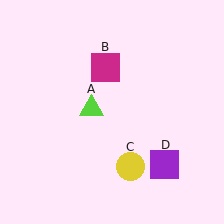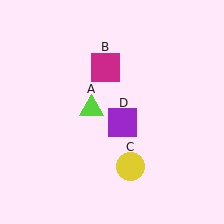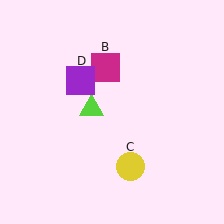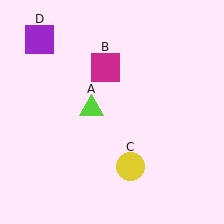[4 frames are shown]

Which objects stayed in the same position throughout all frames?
Lime triangle (object A) and magenta square (object B) and yellow circle (object C) remained stationary.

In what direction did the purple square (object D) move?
The purple square (object D) moved up and to the left.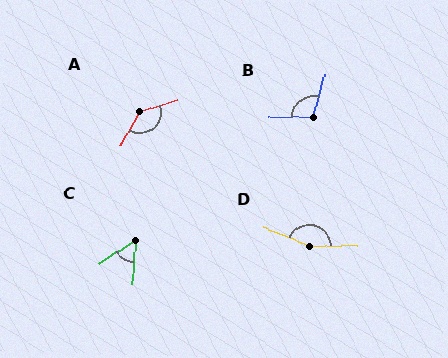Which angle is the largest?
D, at approximately 156 degrees.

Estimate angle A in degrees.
Approximately 137 degrees.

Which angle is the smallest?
C, at approximately 54 degrees.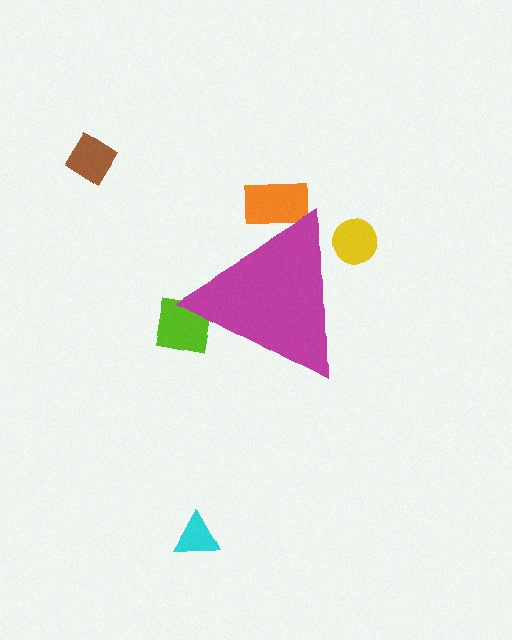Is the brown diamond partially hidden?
No, the brown diamond is fully visible.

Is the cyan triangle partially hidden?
No, the cyan triangle is fully visible.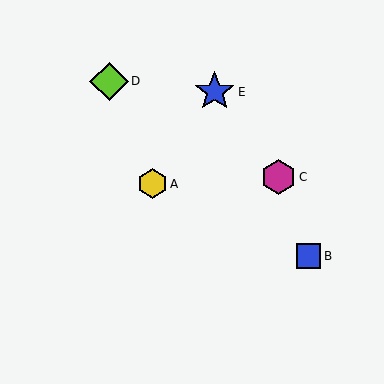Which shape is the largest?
The blue star (labeled E) is the largest.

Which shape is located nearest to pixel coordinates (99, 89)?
The lime diamond (labeled D) at (109, 81) is nearest to that location.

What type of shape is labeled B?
Shape B is a blue square.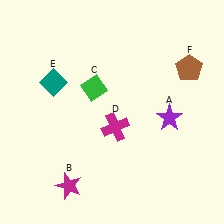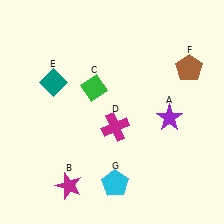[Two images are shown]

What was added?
A cyan pentagon (G) was added in Image 2.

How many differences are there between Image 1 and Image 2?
There is 1 difference between the two images.